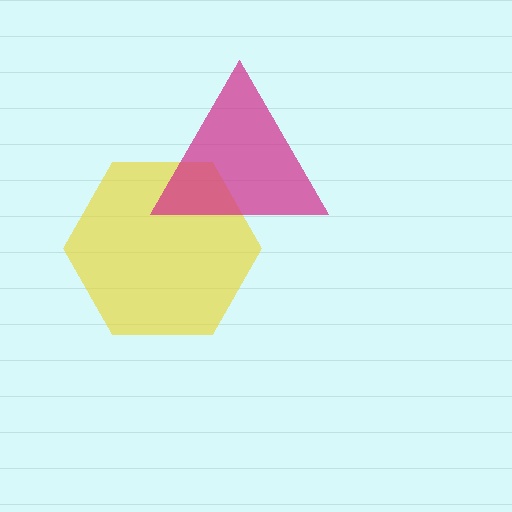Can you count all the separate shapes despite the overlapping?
Yes, there are 2 separate shapes.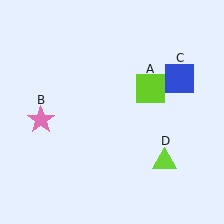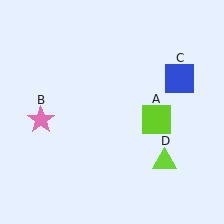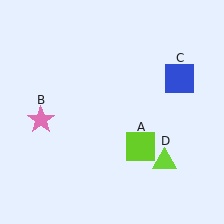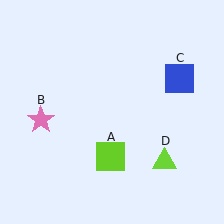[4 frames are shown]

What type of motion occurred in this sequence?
The lime square (object A) rotated clockwise around the center of the scene.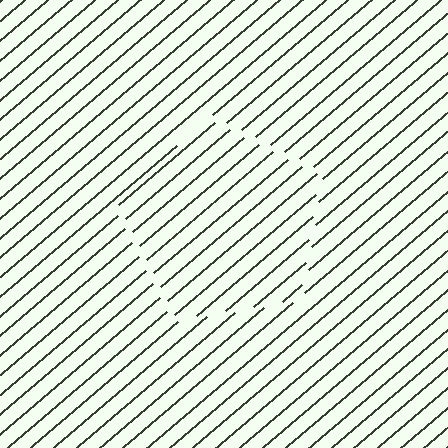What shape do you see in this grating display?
An illusory pentagon. The interior of the shape contains the same grating, shifted by half a period — the contour is defined by the phase discontinuity where line-ends from the inner and outer gratings abut.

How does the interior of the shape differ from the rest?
The interior of the shape contains the same grating, shifted by half a period — the contour is defined by the phase discontinuity where line-ends from the inner and outer gratings abut.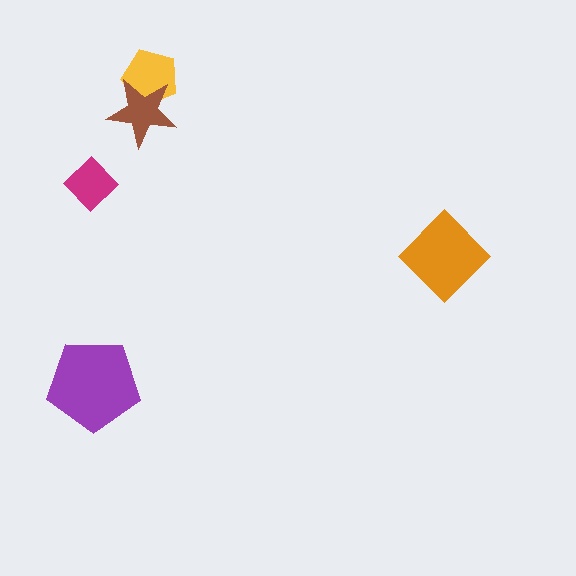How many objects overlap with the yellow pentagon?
1 object overlaps with the yellow pentagon.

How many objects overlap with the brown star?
1 object overlaps with the brown star.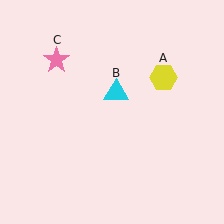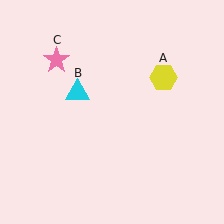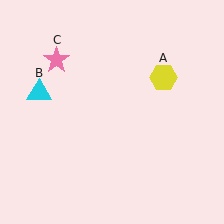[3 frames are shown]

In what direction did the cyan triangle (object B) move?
The cyan triangle (object B) moved left.